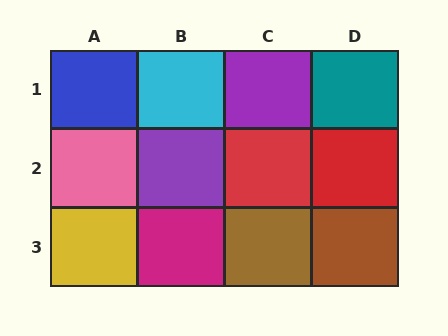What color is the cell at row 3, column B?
Magenta.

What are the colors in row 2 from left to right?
Pink, purple, red, red.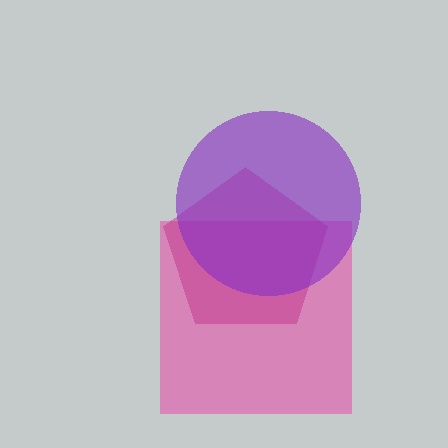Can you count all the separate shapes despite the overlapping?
Yes, there are 3 separate shapes.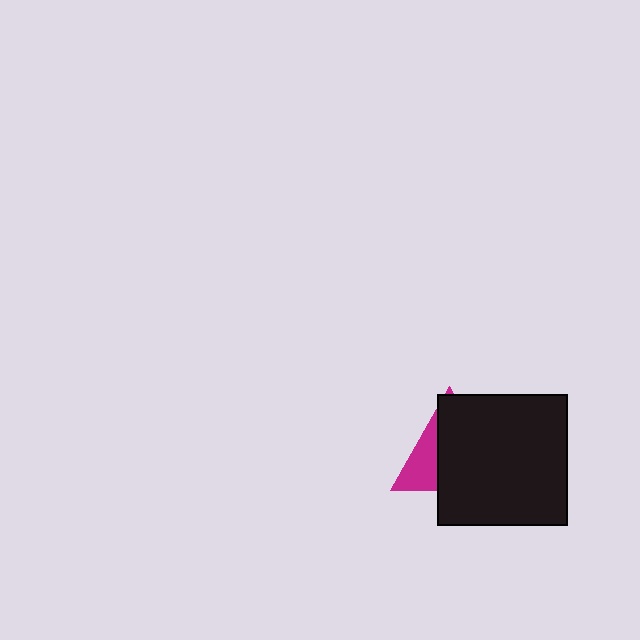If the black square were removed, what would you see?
You would see the complete magenta triangle.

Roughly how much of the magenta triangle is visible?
A small part of it is visible (roughly 32%).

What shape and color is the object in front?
The object in front is a black square.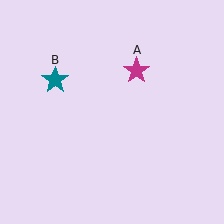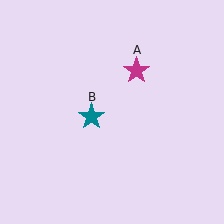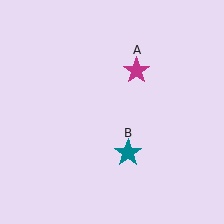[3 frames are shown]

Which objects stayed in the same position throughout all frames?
Magenta star (object A) remained stationary.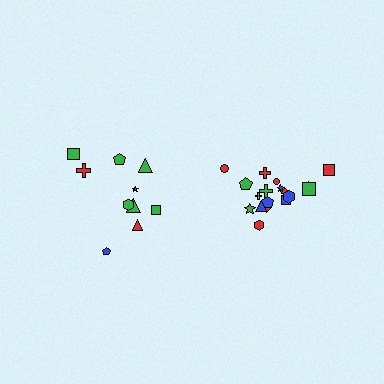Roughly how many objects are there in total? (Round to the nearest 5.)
Roughly 30 objects in total.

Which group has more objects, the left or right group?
The right group.